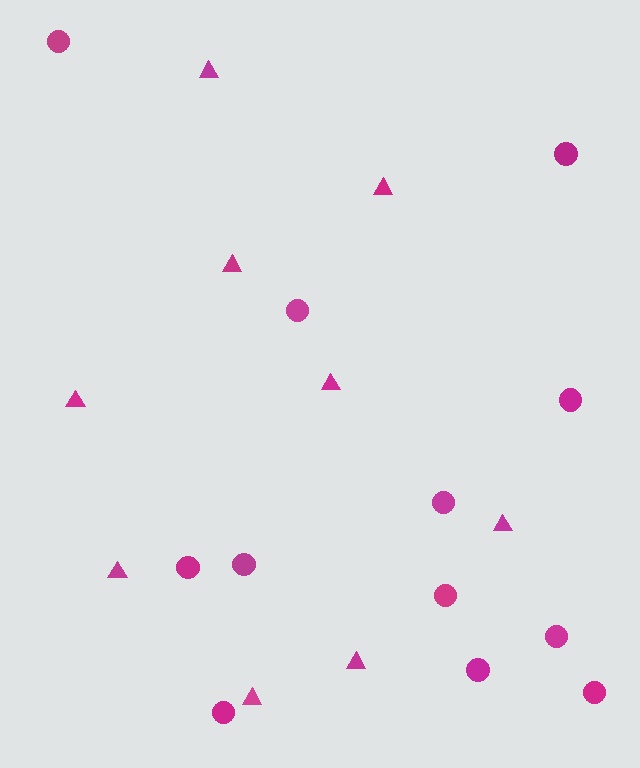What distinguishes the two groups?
There are 2 groups: one group of triangles (9) and one group of circles (12).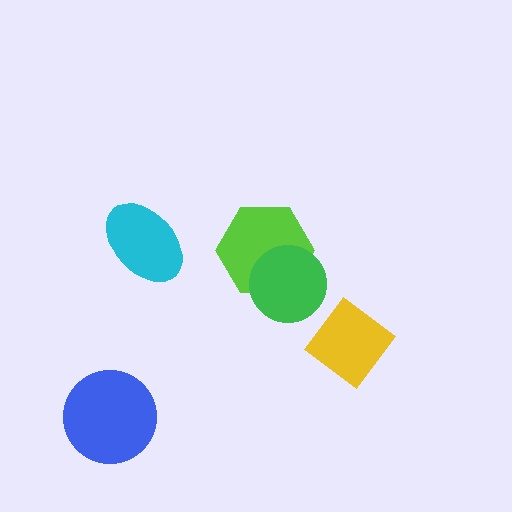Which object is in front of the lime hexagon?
The green circle is in front of the lime hexagon.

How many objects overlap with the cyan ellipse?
0 objects overlap with the cyan ellipse.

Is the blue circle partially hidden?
No, no other shape covers it.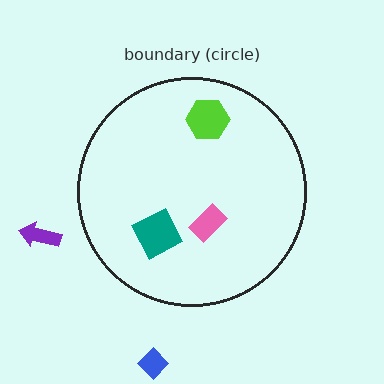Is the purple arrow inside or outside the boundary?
Outside.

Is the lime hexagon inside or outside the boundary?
Inside.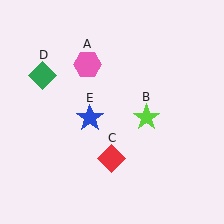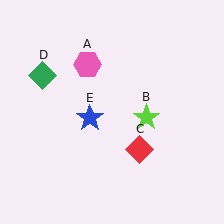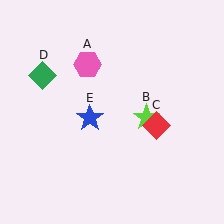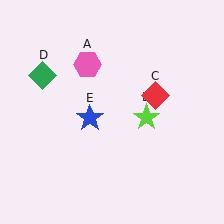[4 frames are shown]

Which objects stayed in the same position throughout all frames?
Pink hexagon (object A) and lime star (object B) and green diamond (object D) and blue star (object E) remained stationary.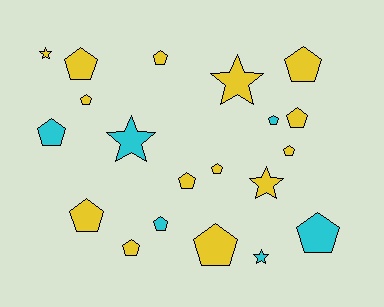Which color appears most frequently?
Yellow, with 14 objects.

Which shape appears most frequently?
Pentagon, with 15 objects.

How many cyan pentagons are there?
There are 4 cyan pentagons.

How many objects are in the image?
There are 20 objects.